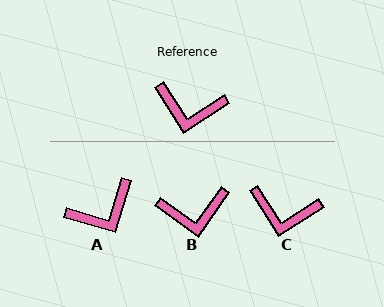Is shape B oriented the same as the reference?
No, it is off by about 22 degrees.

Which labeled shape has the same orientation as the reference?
C.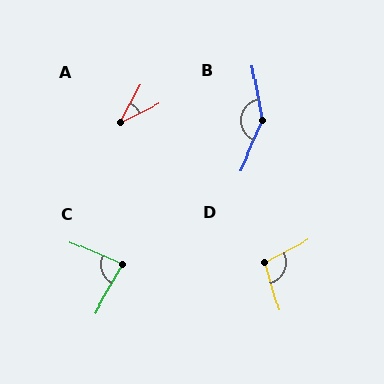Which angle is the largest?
B, at approximately 147 degrees.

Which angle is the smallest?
A, at approximately 36 degrees.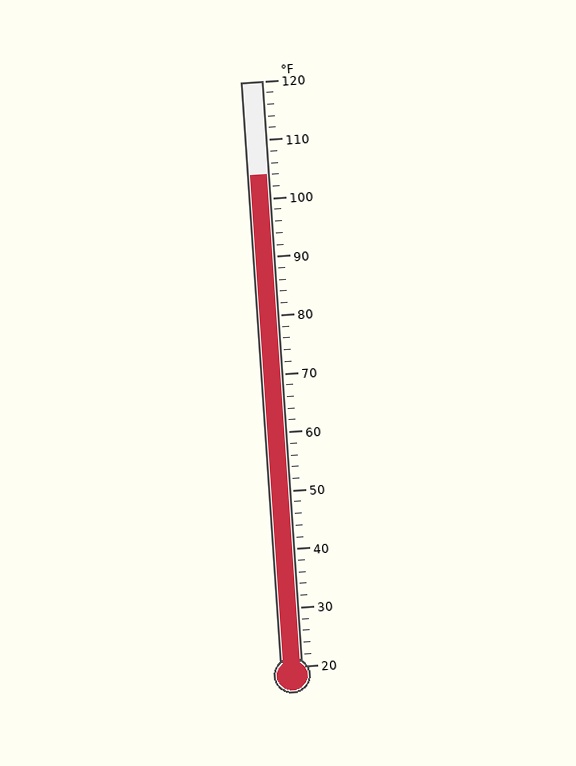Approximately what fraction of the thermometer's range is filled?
The thermometer is filled to approximately 85% of its range.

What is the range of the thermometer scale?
The thermometer scale ranges from 20°F to 120°F.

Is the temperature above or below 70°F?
The temperature is above 70°F.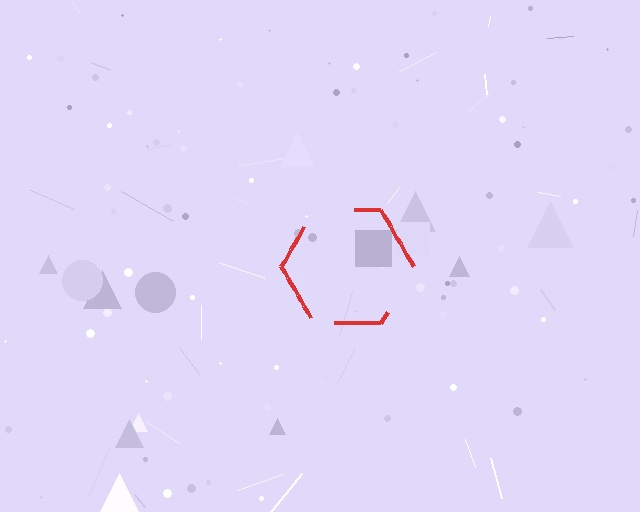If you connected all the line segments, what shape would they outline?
They would outline a hexagon.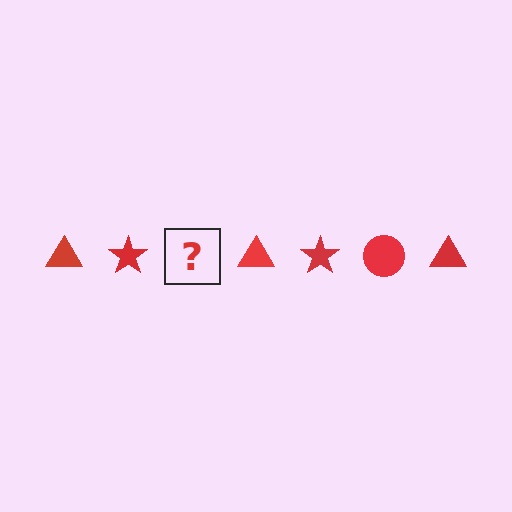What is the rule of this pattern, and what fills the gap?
The rule is that the pattern cycles through triangle, star, circle shapes in red. The gap should be filled with a red circle.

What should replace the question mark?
The question mark should be replaced with a red circle.